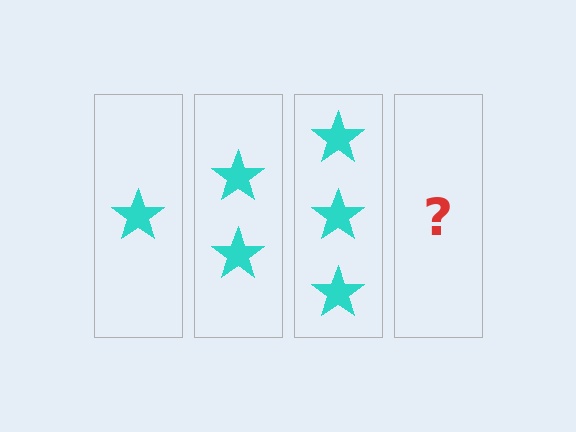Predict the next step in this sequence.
The next step is 4 stars.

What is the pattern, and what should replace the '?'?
The pattern is that each step adds one more star. The '?' should be 4 stars.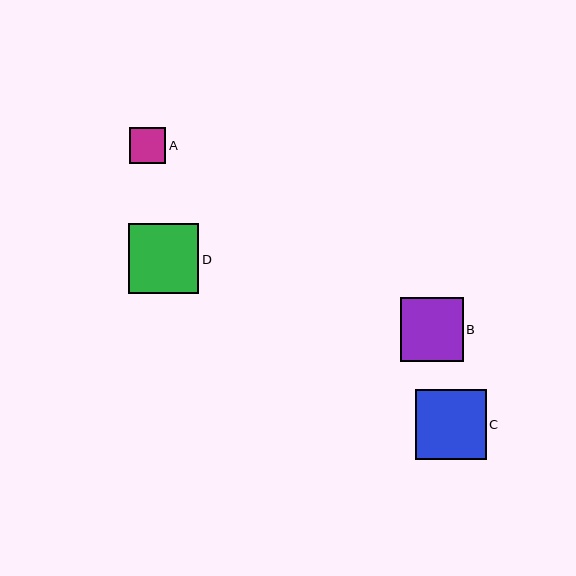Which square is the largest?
Square D is the largest with a size of approximately 71 pixels.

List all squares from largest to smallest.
From largest to smallest: D, C, B, A.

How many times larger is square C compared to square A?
Square C is approximately 2.0 times the size of square A.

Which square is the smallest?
Square A is the smallest with a size of approximately 36 pixels.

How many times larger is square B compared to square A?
Square B is approximately 1.8 times the size of square A.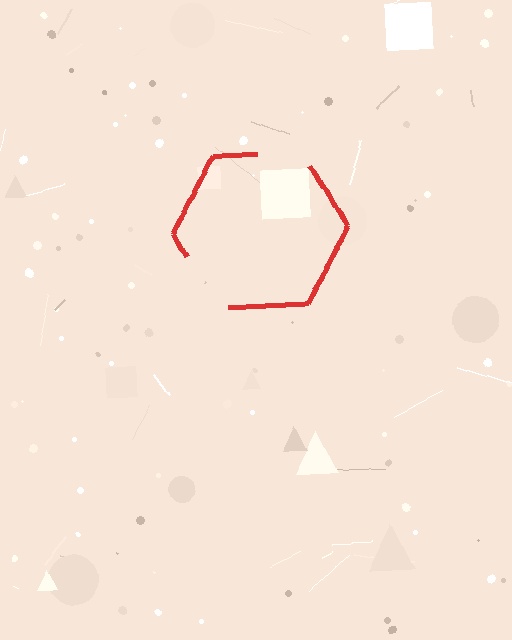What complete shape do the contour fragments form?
The contour fragments form a hexagon.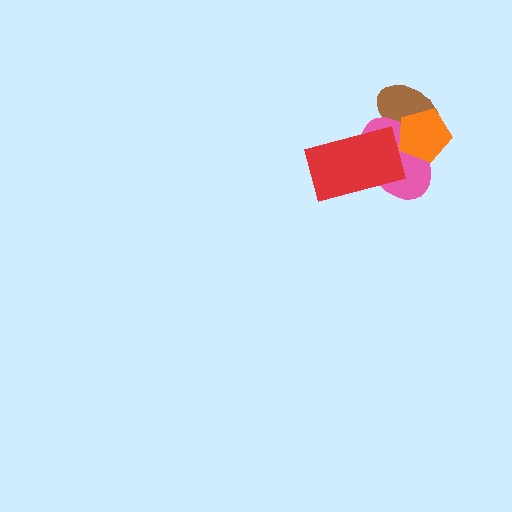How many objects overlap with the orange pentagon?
2 objects overlap with the orange pentagon.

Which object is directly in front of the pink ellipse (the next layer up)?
The red rectangle is directly in front of the pink ellipse.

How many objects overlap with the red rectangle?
1 object overlaps with the red rectangle.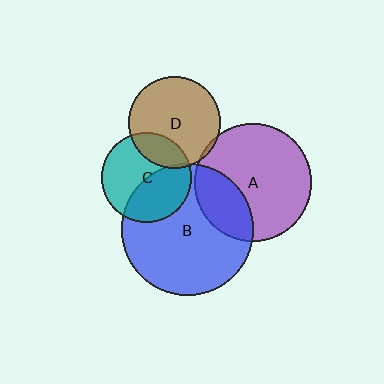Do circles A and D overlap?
Yes.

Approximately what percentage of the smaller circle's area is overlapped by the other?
Approximately 5%.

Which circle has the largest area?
Circle B (blue).